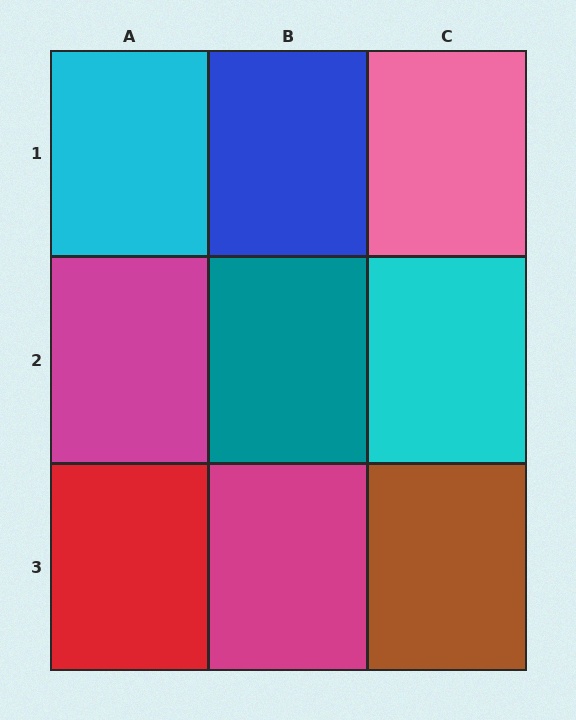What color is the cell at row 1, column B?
Blue.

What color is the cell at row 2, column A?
Magenta.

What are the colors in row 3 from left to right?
Red, magenta, brown.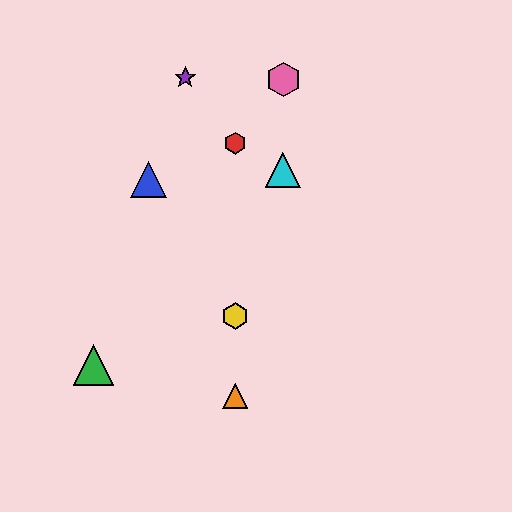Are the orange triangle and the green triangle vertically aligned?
No, the orange triangle is at x≈235 and the green triangle is at x≈94.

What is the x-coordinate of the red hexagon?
The red hexagon is at x≈235.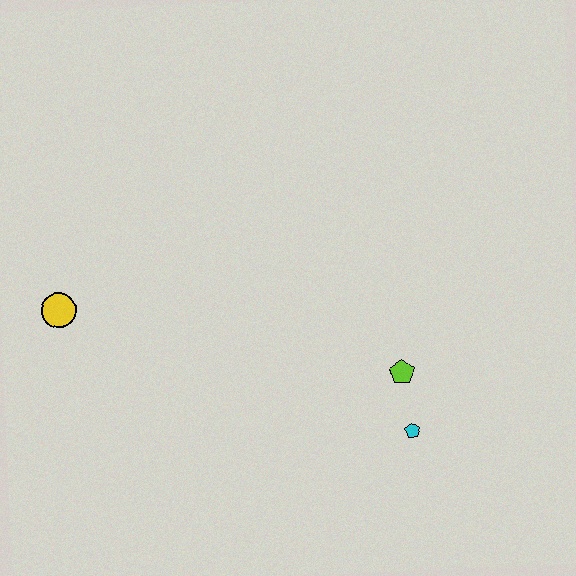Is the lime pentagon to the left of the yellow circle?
No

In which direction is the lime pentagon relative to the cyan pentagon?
The lime pentagon is above the cyan pentagon.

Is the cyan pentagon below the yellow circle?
Yes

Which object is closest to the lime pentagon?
The cyan pentagon is closest to the lime pentagon.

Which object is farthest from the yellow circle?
The cyan pentagon is farthest from the yellow circle.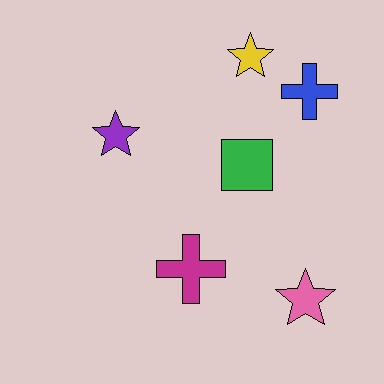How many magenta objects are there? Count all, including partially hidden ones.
There is 1 magenta object.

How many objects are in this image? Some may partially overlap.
There are 6 objects.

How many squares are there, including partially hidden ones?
There is 1 square.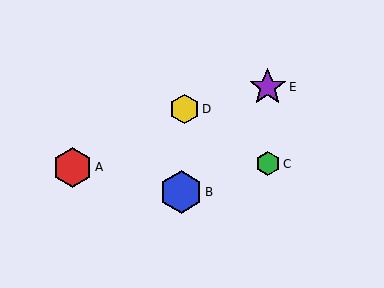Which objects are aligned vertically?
Objects C, E are aligned vertically.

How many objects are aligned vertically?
2 objects (C, E) are aligned vertically.